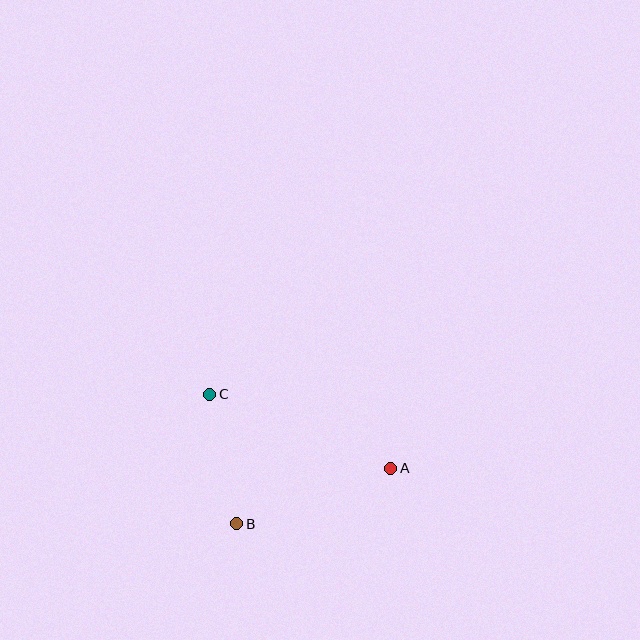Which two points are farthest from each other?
Points A and C are farthest from each other.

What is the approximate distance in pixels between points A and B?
The distance between A and B is approximately 164 pixels.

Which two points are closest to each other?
Points B and C are closest to each other.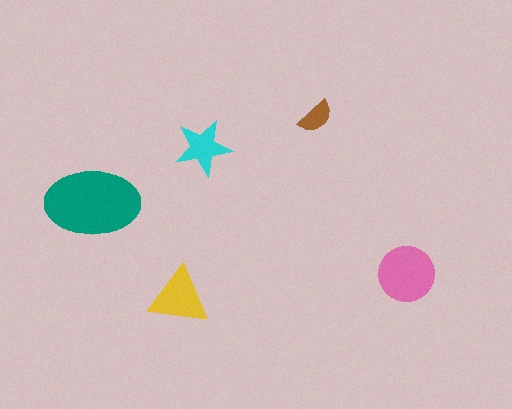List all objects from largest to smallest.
The teal ellipse, the pink circle, the yellow triangle, the cyan star, the brown semicircle.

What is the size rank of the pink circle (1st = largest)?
2nd.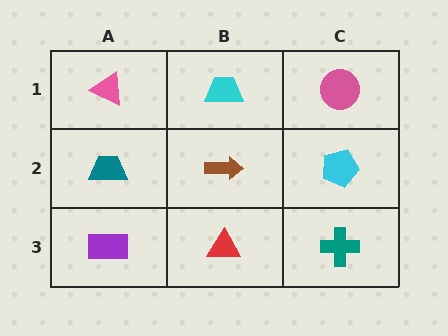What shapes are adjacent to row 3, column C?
A cyan pentagon (row 2, column C), a red triangle (row 3, column B).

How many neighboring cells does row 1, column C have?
2.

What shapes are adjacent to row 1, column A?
A teal trapezoid (row 2, column A), a cyan trapezoid (row 1, column B).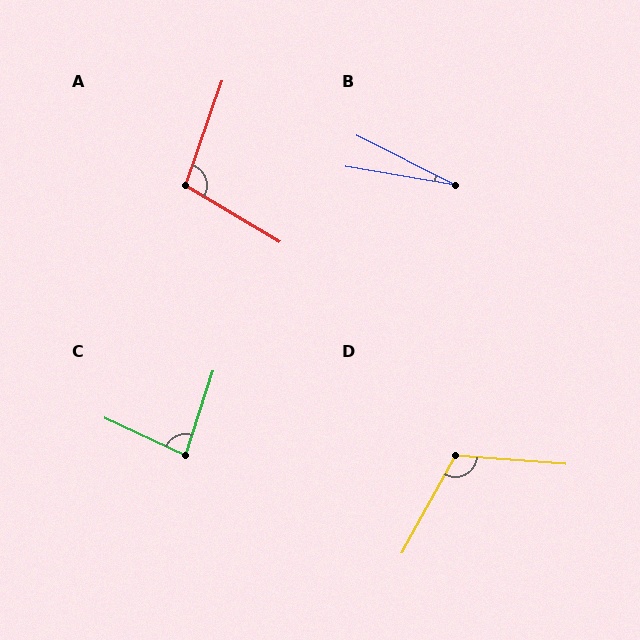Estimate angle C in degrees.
Approximately 83 degrees.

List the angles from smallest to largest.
B (17°), C (83°), A (102°), D (114°).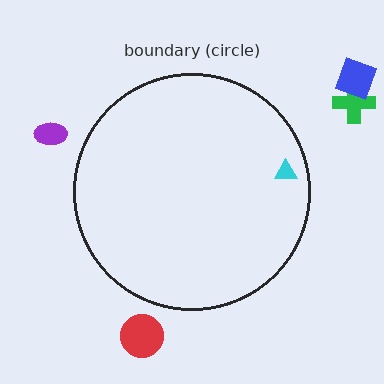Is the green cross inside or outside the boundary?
Outside.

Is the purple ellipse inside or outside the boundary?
Outside.